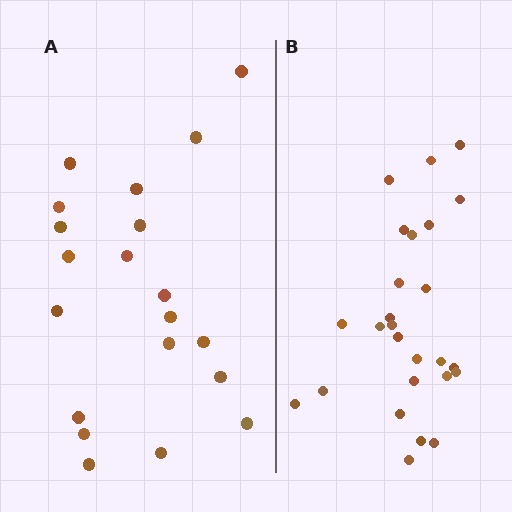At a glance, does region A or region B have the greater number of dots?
Region B (the right region) has more dots.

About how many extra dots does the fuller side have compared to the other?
Region B has about 6 more dots than region A.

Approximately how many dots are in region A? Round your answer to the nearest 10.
About 20 dots.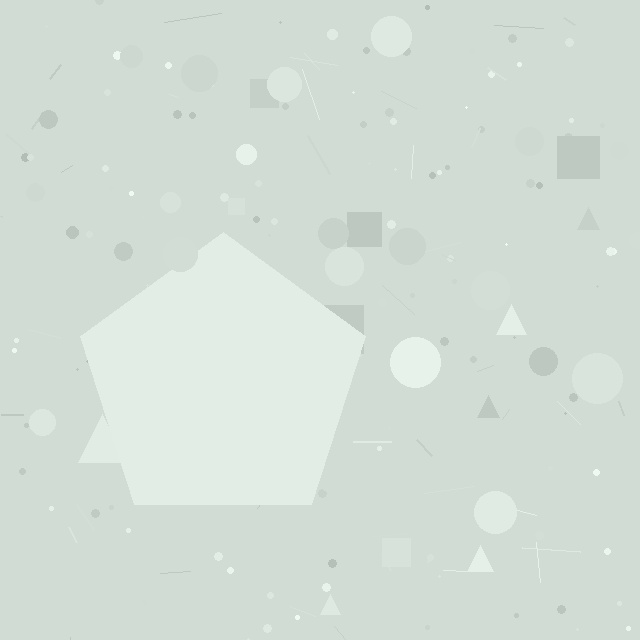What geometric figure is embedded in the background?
A pentagon is embedded in the background.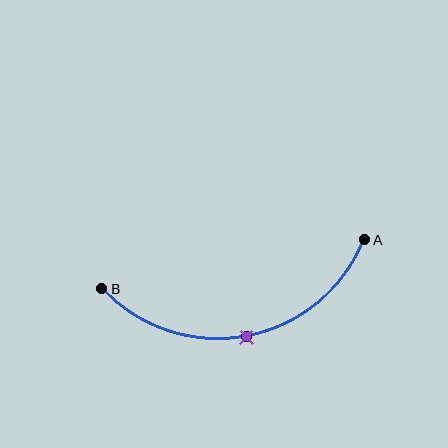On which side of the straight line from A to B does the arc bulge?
The arc bulges below the straight line connecting A and B.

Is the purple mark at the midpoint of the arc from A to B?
Yes. The purple mark lies on the arc at equal arc-length from both A and B — it is the arc midpoint.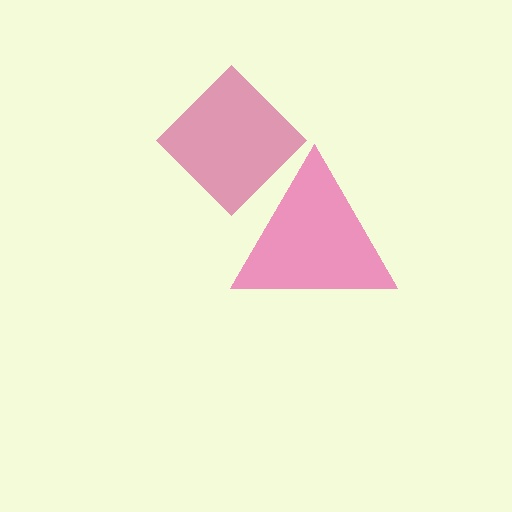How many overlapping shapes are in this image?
There are 2 overlapping shapes in the image.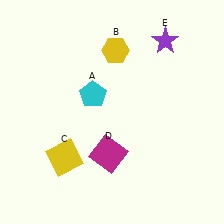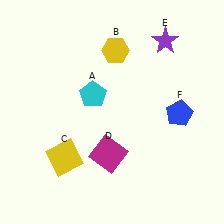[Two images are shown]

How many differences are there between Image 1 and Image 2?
There is 1 difference between the two images.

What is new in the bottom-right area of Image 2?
A blue pentagon (F) was added in the bottom-right area of Image 2.